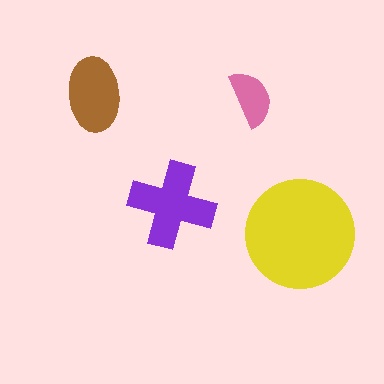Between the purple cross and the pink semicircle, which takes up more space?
The purple cross.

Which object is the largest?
The yellow circle.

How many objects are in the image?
There are 4 objects in the image.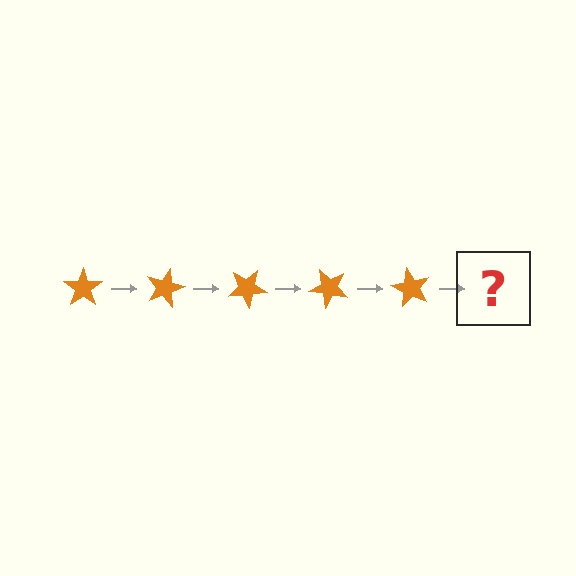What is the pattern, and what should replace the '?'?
The pattern is that the star rotates 15 degrees each step. The '?' should be an orange star rotated 75 degrees.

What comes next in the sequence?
The next element should be an orange star rotated 75 degrees.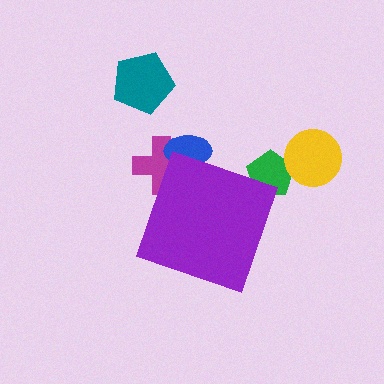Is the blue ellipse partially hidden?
Yes, the blue ellipse is partially hidden behind the purple diamond.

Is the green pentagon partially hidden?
Yes, the green pentagon is partially hidden behind the purple diamond.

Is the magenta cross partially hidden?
Yes, the magenta cross is partially hidden behind the purple diamond.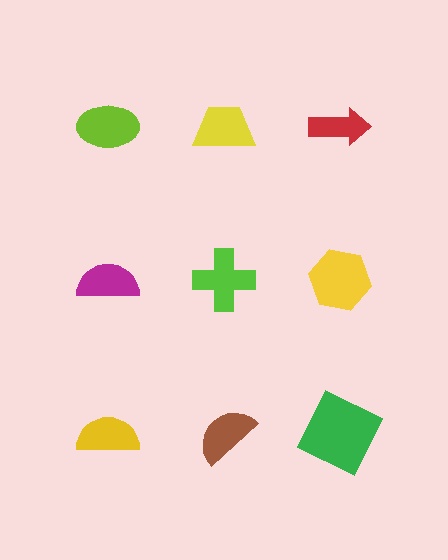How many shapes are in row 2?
3 shapes.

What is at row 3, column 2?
A brown semicircle.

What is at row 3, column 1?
A yellow semicircle.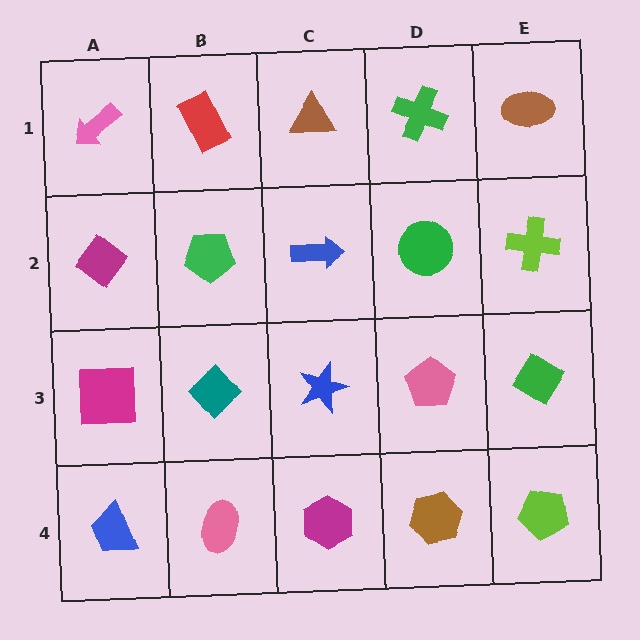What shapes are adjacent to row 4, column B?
A teal diamond (row 3, column B), a blue trapezoid (row 4, column A), a magenta hexagon (row 4, column C).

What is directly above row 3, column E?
A lime cross.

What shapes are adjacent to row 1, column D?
A green circle (row 2, column D), a brown triangle (row 1, column C), a brown ellipse (row 1, column E).